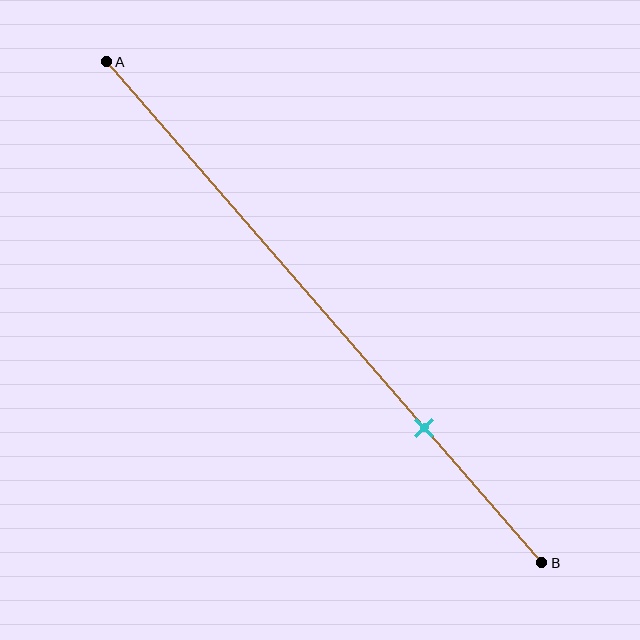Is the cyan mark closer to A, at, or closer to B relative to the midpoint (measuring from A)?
The cyan mark is closer to point B than the midpoint of segment AB.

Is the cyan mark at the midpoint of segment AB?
No, the mark is at about 75% from A, not at the 50% midpoint.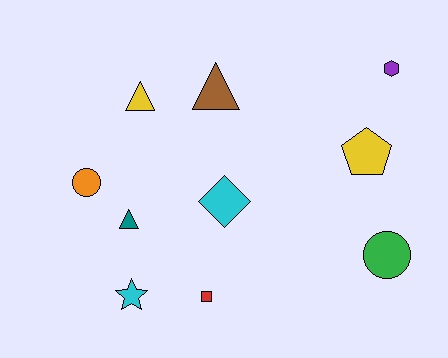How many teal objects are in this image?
There is 1 teal object.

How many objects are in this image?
There are 10 objects.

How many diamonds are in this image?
There is 1 diamond.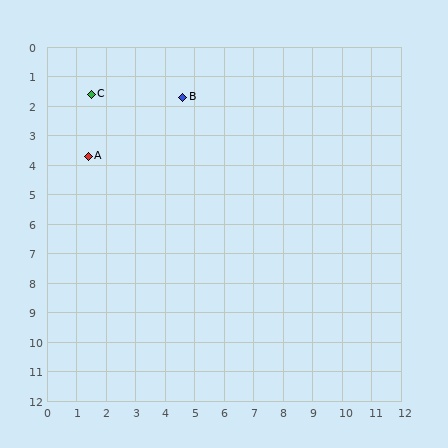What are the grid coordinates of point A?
Point A is at approximately (1.4, 3.7).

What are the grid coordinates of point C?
Point C is at approximately (1.5, 1.6).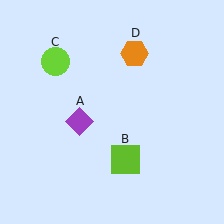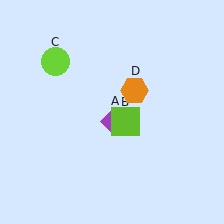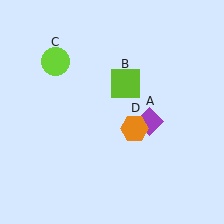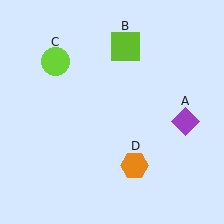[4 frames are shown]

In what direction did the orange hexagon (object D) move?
The orange hexagon (object D) moved down.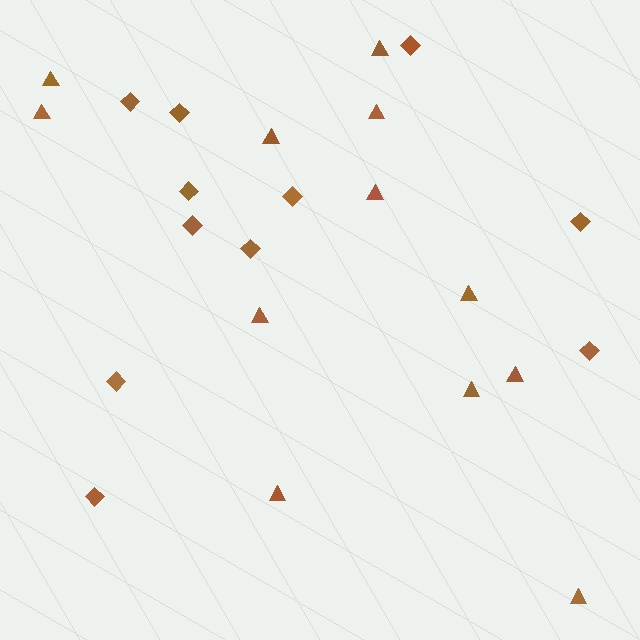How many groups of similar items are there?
There are 2 groups: one group of diamonds (11) and one group of triangles (12).